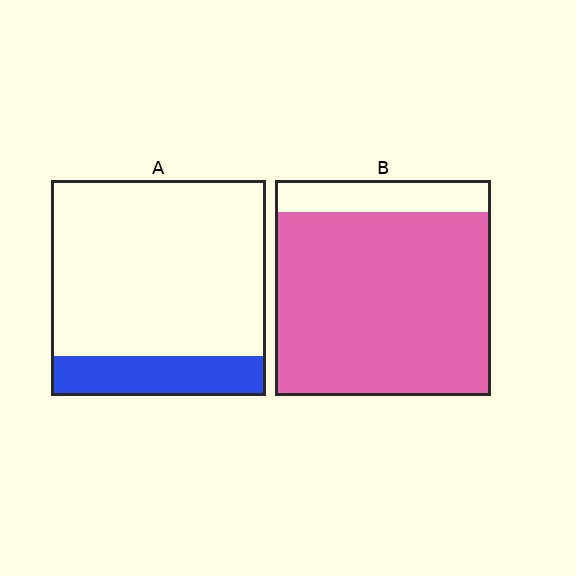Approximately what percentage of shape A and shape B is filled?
A is approximately 20% and B is approximately 85%.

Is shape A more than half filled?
No.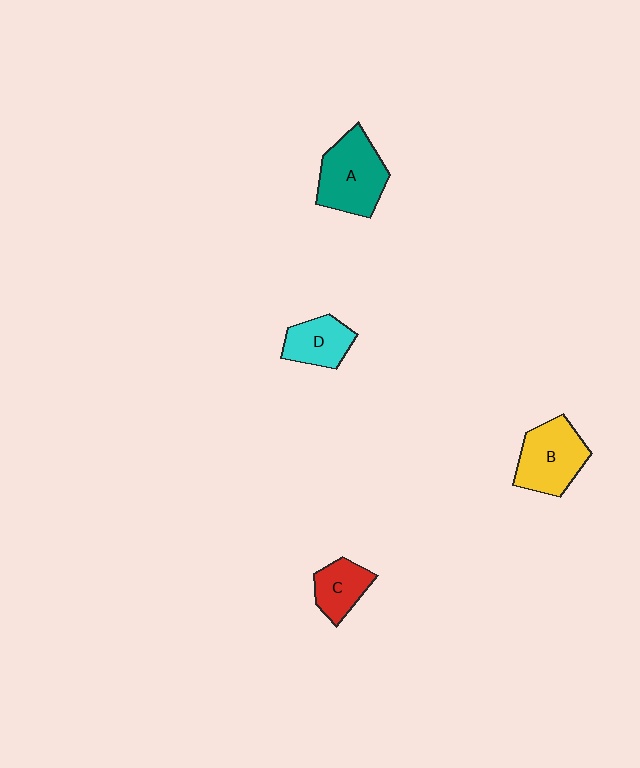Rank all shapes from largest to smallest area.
From largest to smallest: A (teal), B (yellow), D (cyan), C (red).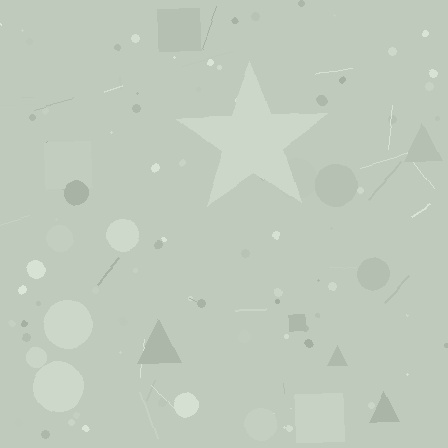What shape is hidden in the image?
A star is hidden in the image.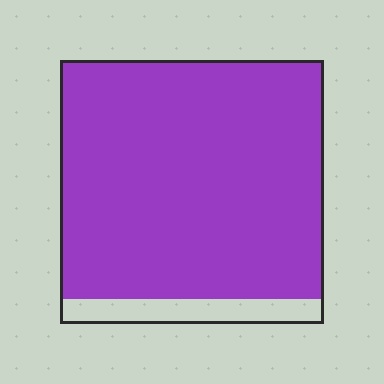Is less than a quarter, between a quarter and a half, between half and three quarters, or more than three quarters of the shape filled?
More than three quarters.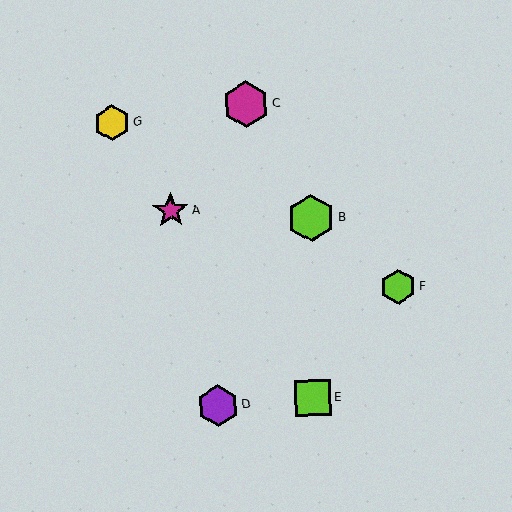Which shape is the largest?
The magenta hexagon (labeled C) is the largest.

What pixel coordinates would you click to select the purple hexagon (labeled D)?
Click at (218, 406) to select the purple hexagon D.